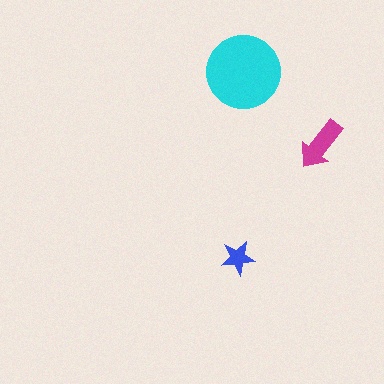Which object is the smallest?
The blue star.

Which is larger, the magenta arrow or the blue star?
The magenta arrow.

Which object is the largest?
The cyan circle.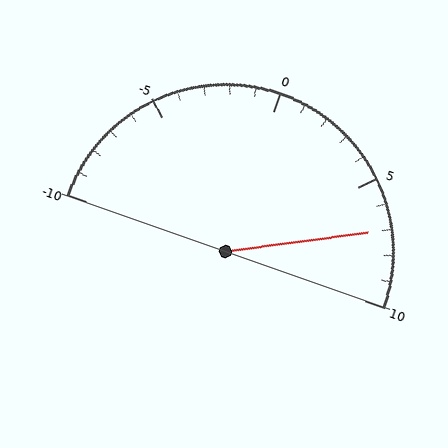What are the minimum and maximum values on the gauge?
The gauge ranges from -10 to 10.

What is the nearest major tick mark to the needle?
The nearest major tick mark is 5.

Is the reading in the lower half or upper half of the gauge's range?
The reading is in the upper half of the range (-10 to 10).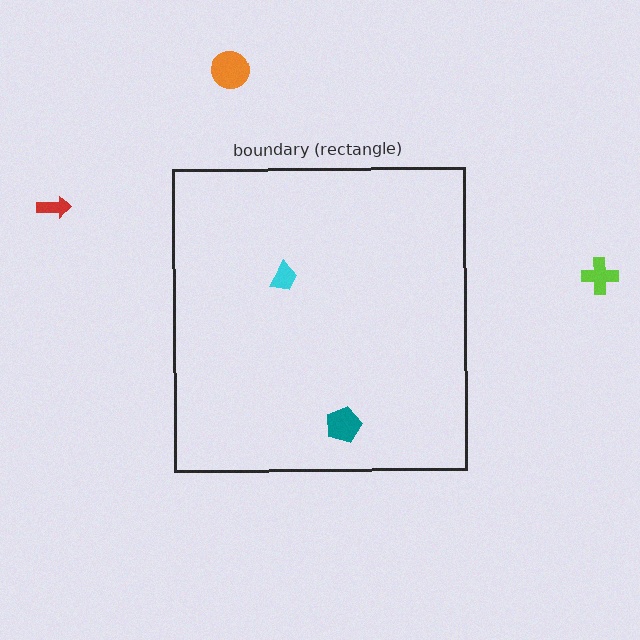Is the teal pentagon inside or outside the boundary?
Inside.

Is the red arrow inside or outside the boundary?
Outside.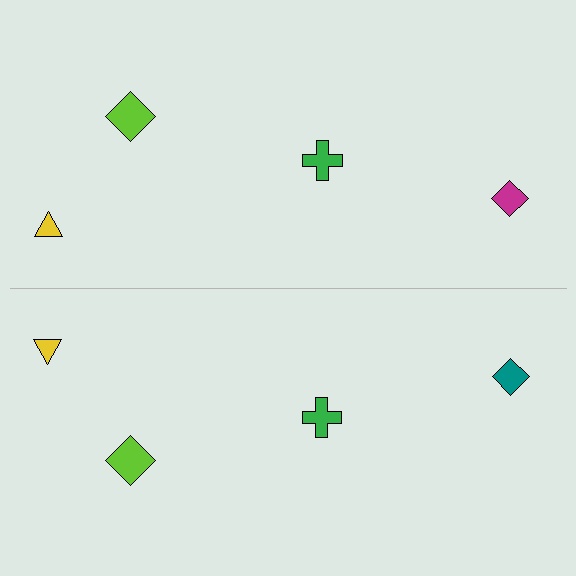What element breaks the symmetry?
The teal diamond on the bottom side breaks the symmetry — its mirror counterpart is magenta.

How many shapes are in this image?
There are 8 shapes in this image.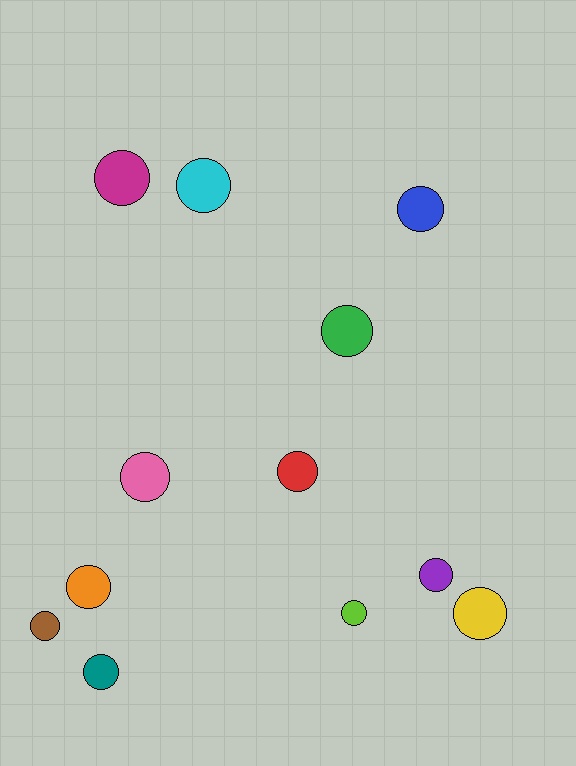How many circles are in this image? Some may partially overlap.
There are 12 circles.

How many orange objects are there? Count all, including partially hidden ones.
There is 1 orange object.